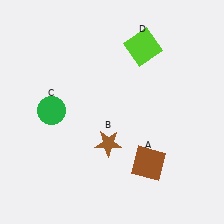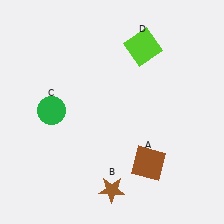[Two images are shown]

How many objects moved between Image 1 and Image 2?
1 object moved between the two images.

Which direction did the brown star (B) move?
The brown star (B) moved down.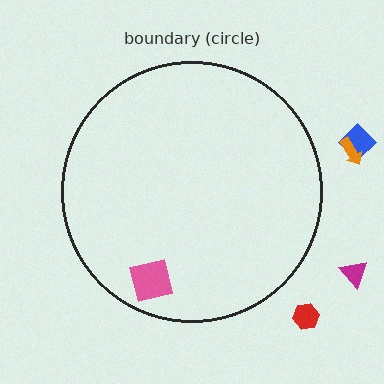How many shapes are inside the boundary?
1 inside, 4 outside.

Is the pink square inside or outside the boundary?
Inside.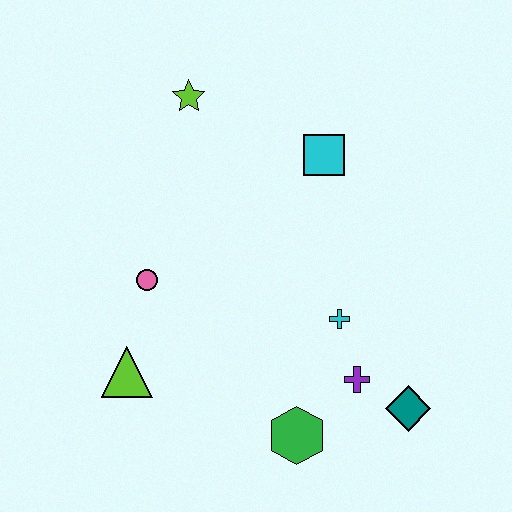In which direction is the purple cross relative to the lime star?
The purple cross is below the lime star.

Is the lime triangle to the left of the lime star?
Yes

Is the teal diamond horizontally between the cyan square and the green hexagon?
No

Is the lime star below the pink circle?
No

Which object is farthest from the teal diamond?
The lime star is farthest from the teal diamond.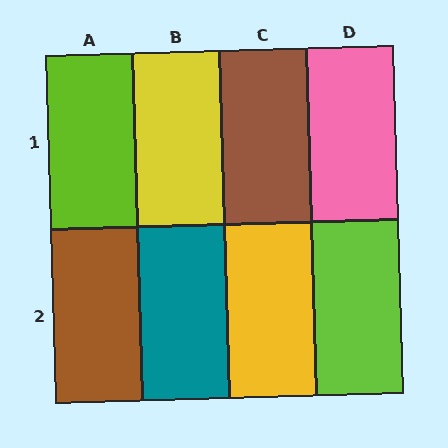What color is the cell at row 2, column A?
Brown.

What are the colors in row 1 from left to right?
Lime, yellow, brown, pink.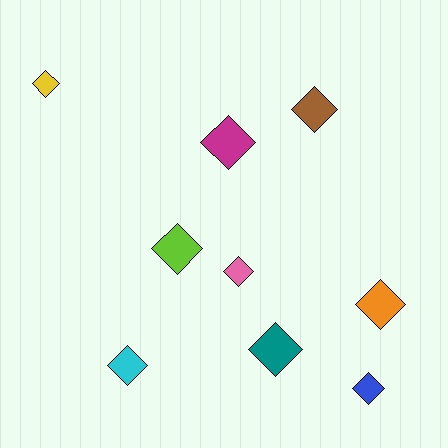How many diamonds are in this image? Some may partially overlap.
There are 9 diamonds.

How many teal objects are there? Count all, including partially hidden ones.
There is 1 teal object.